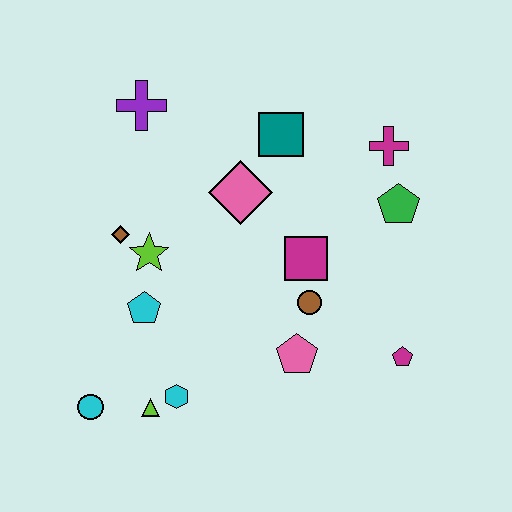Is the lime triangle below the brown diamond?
Yes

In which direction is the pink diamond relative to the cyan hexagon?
The pink diamond is above the cyan hexagon.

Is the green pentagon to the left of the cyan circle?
No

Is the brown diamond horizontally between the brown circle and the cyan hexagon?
No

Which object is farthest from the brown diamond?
The magenta pentagon is farthest from the brown diamond.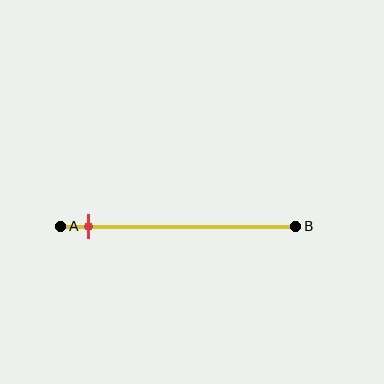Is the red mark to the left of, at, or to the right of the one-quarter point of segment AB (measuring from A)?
The red mark is to the left of the one-quarter point of segment AB.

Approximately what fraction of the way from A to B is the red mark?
The red mark is approximately 10% of the way from A to B.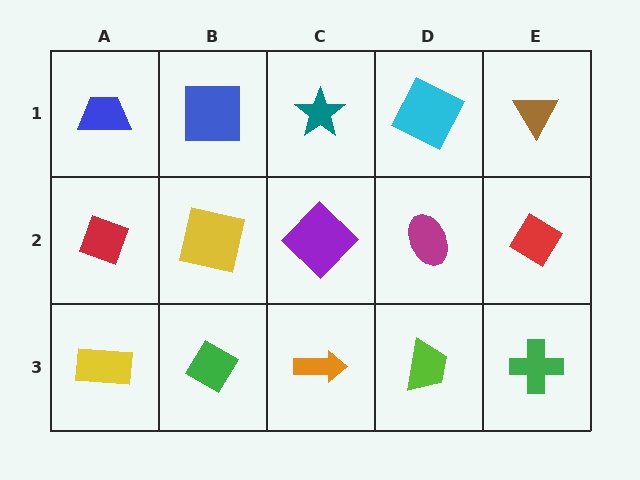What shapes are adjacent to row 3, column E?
A red diamond (row 2, column E), a lime trapezoid (row 3, column D).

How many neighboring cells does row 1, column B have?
3.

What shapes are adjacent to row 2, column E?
A brown triangle (row 1, column E), a green cross (row 3, column E), a magenta ellipse (row 2, column D).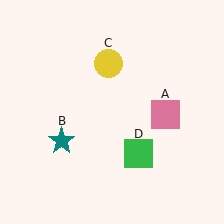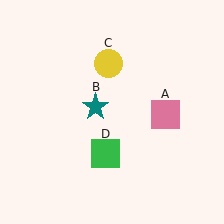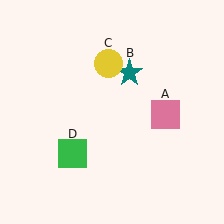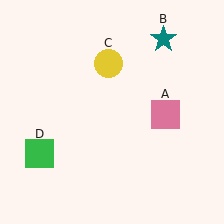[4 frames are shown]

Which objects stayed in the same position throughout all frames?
Pink square (object A) and yellow circle (object C) remained stationary.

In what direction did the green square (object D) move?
The green square (object D) moved left.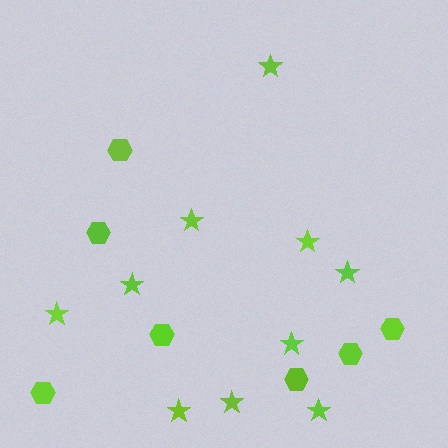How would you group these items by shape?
There are 2 groups: one group of hexagons (7) and one group of stars (10).